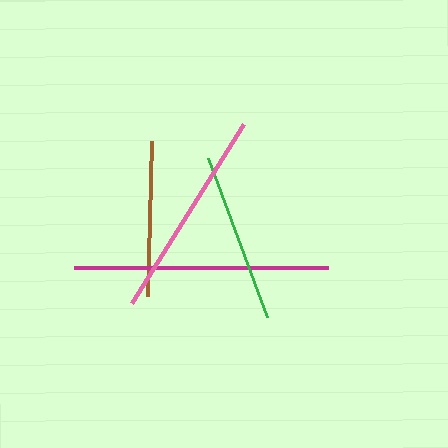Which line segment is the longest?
The magenta line is the longest at approximately 254 pixels.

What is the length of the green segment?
The green segment is approximately 170 pixels long.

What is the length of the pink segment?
The pink segment is approximately 212 pixels long.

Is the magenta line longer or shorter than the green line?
The magenta line is longer than the green line.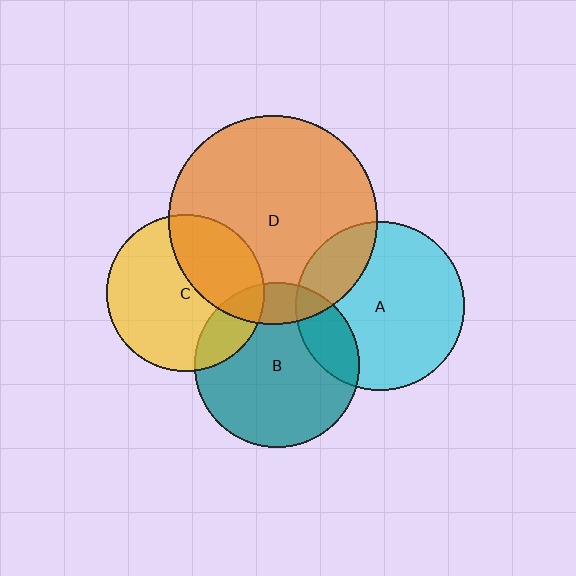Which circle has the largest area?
Circle D (orange).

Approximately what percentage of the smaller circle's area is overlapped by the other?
Approximately 15%.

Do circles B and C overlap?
Yes.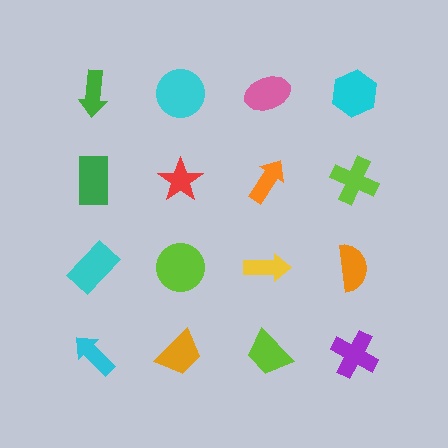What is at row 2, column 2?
A red star.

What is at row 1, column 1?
A green arrow.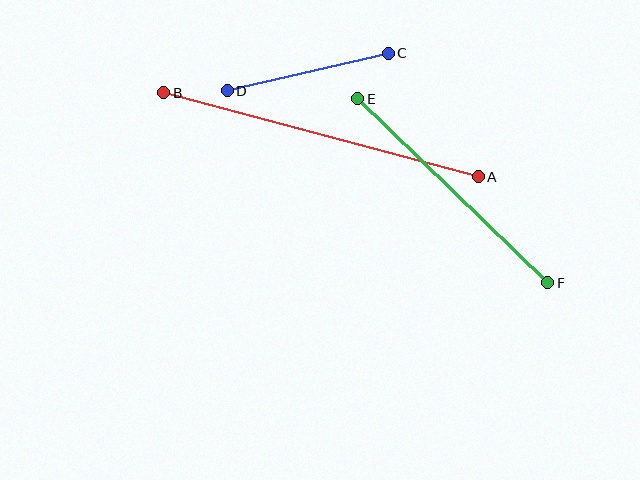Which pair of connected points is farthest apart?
Points A and B are farthest apart.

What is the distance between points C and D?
The distance is approximately 165 pixels.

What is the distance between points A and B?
The distance is approximately 326 pixels.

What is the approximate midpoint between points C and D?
The midpoint is at approximately (308, 72) pixels.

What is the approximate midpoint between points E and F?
The midpoint is at approximately (453, 191) pixels.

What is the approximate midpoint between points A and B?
The midpoint is at approximately (321, 135) pixels.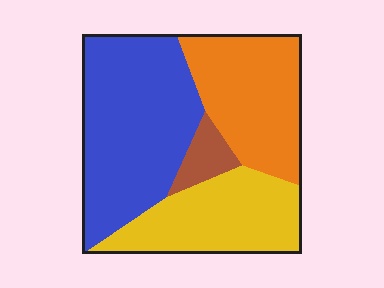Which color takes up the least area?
Brown, at roughly 5%.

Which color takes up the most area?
Blue, at roughly 40%.